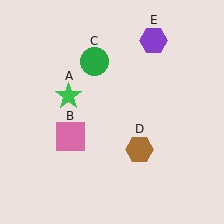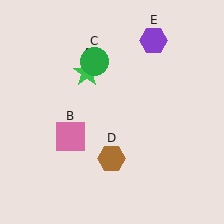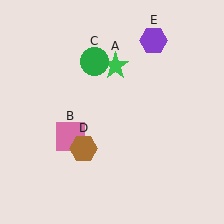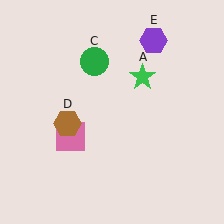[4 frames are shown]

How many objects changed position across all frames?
2 objects changed position: green star (object A), brown hexagon (object D).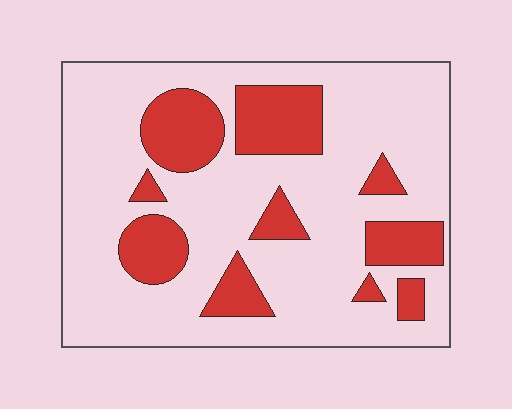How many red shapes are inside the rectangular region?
10.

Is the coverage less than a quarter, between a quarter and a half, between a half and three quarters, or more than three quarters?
Less than a quarter.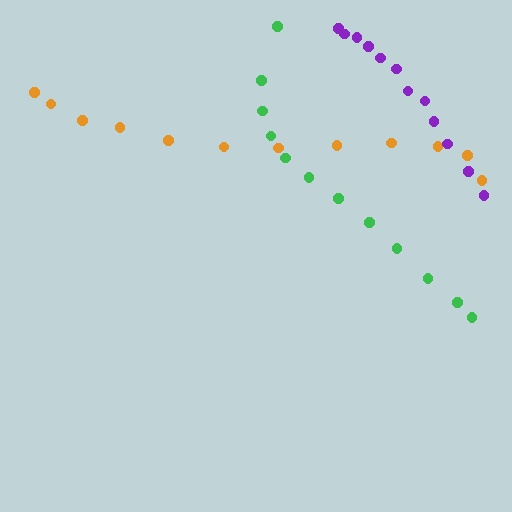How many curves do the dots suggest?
There are 3 distinct paths.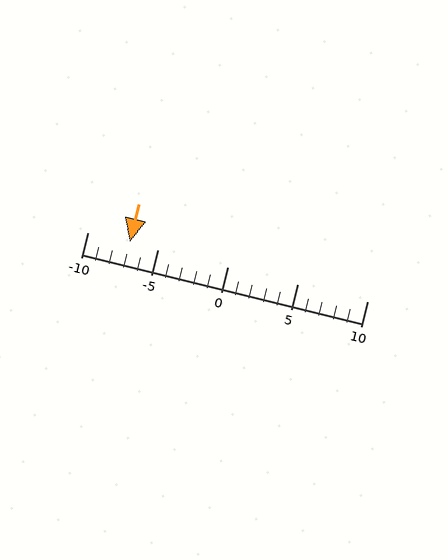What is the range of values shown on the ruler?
The ruler shows values from -10 to 10.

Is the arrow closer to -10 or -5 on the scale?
The arrow is closer to -5.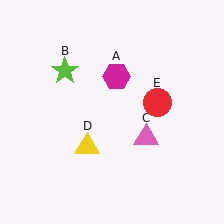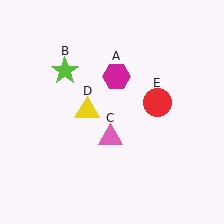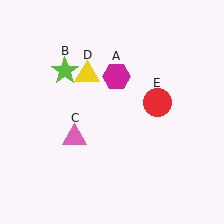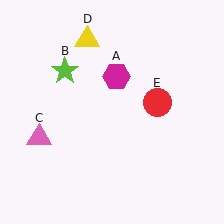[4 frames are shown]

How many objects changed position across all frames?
2 objects changed position: pink triangle (object C), yellow triangle (object D).